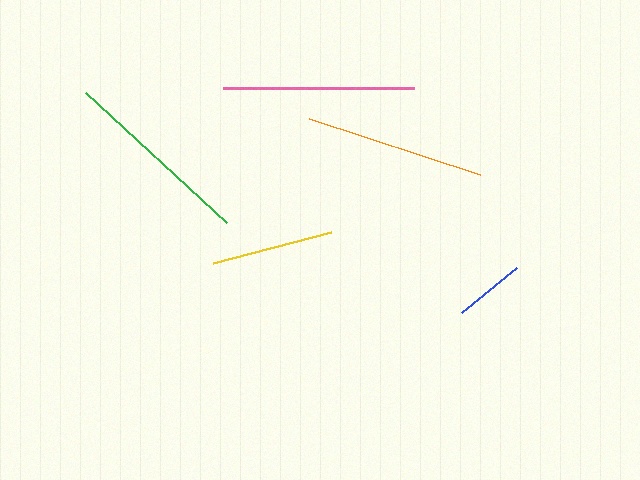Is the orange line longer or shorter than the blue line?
The orange line is longer than the blue line.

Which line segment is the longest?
The green line is the longest at approximately 192 pixels.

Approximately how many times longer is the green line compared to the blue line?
The green line is approximately 2.7 times the length of the blue line.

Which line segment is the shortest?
The blue line is the shortest at approximately 71 pixels.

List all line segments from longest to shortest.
From longest to shortest: green, pink, orange, yellow, blue.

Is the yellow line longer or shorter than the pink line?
The pink line is longer than the yellow line.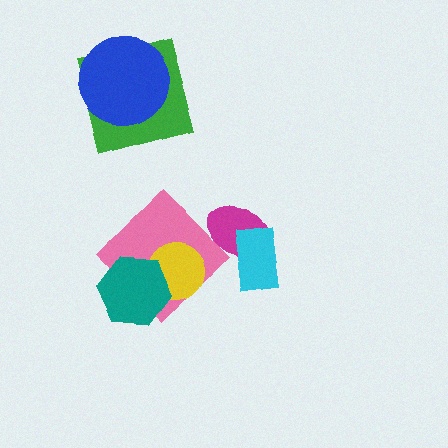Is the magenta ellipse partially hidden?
Yes, it is partially covered by another shape.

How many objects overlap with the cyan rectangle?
1 object overlaps with the cyan rectangle.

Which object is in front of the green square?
The blue circle is in front of the green square.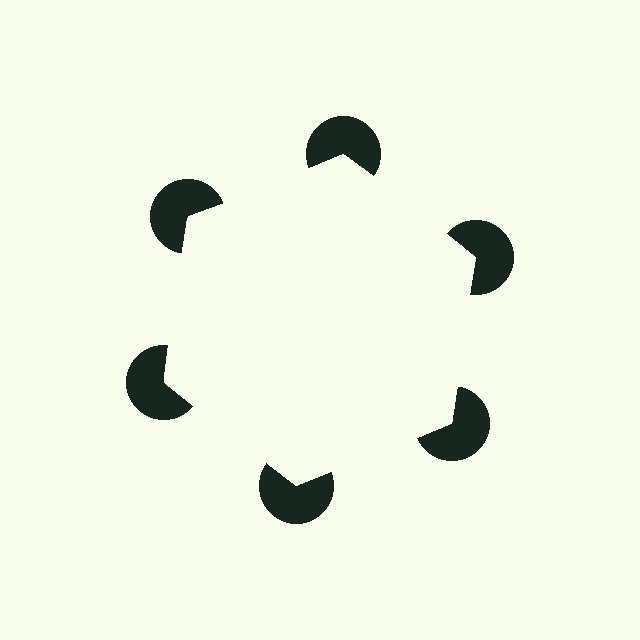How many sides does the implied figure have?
6 sides.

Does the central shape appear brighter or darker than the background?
It typically appears slightly brighter than the background, even though no actual brightness change is drawn.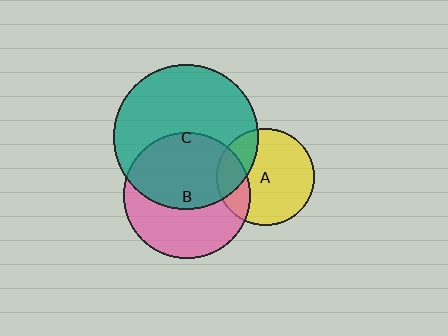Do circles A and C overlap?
Yes.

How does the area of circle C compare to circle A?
Approximately 2.2 times.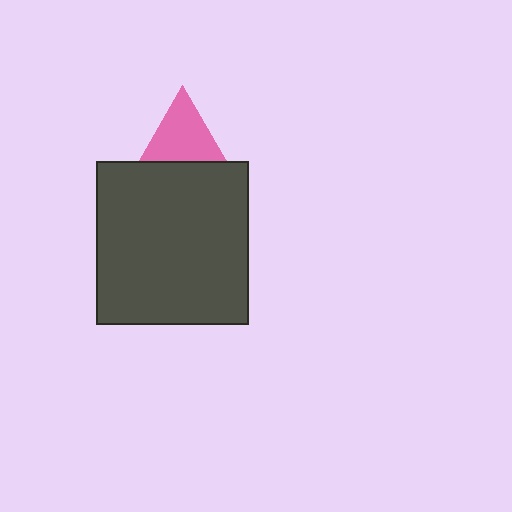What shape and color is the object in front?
The object in front is a dark gray rectangle.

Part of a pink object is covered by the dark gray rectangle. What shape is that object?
It is a triangle.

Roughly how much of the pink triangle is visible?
About half of it is visible (roughly 46%).